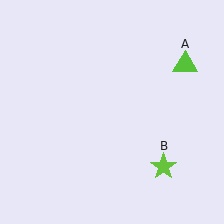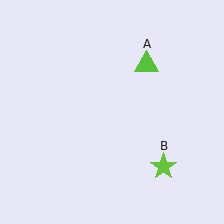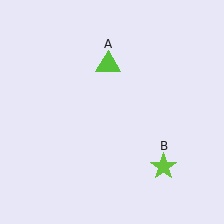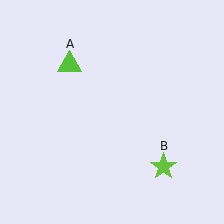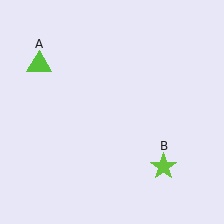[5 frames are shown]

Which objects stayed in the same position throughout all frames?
Lime star (object B) remained stationary.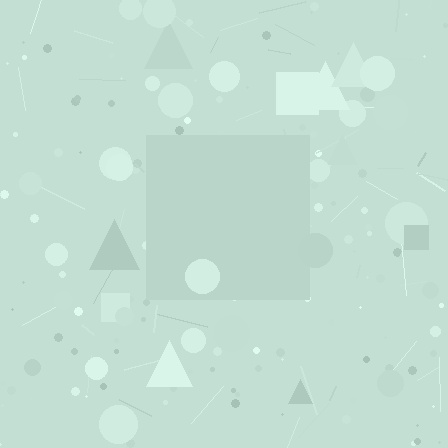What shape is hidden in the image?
A square is hidden in the image.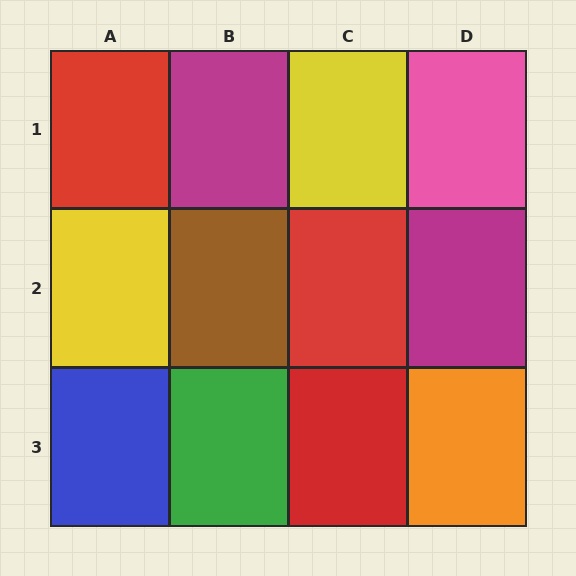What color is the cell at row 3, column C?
Red.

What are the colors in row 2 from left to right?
Yellow, brown, red, magenta.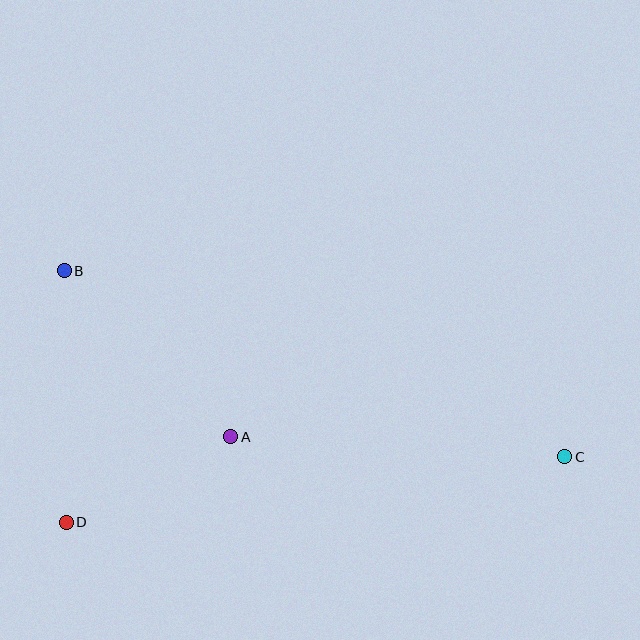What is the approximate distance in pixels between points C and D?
The distance between C and D is approximately 502 pixels.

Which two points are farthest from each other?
Points B and C are farthest from each other.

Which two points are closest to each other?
Points A and D are closest to each other.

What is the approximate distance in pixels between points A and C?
The distance between A and C is approximately 334 pixels.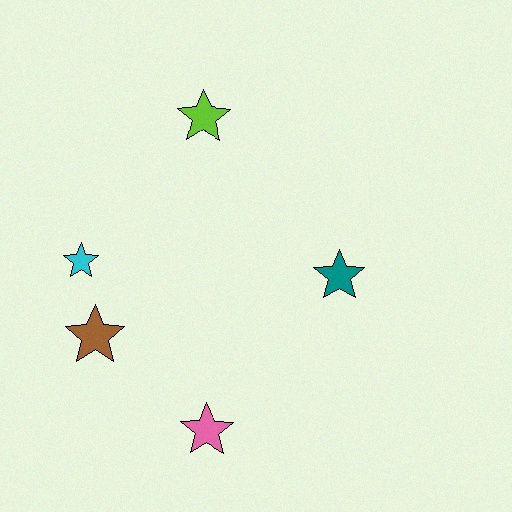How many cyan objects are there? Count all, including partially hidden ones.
There is 1 cyan object.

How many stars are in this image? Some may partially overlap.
There are 5 stars.